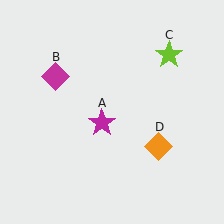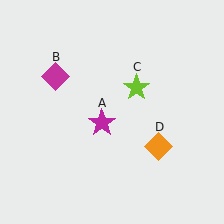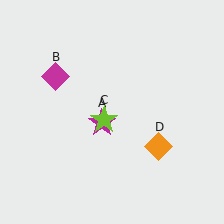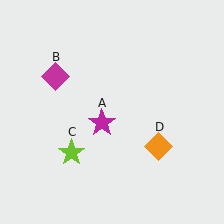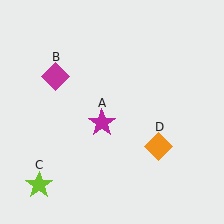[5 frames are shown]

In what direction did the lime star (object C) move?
The lime star (object C) moved down and to the left.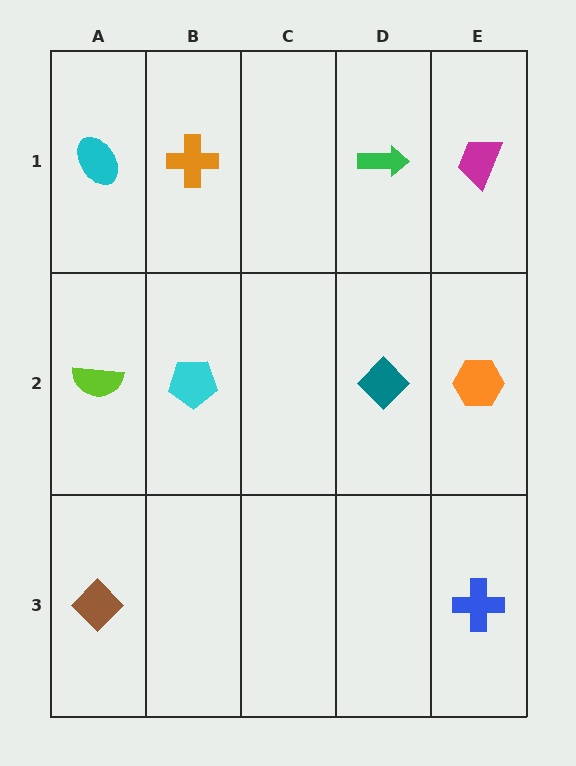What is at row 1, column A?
A cyan ellipse.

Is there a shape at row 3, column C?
No, that cell is empty.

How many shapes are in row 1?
4 shapes.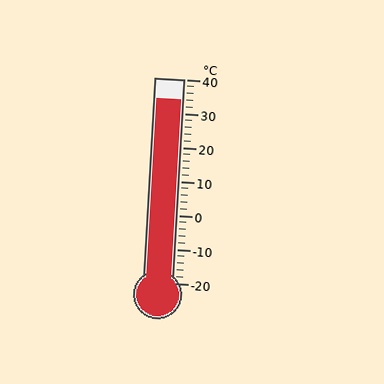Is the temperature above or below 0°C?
The temperature is above 0°C.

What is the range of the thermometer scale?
The thermometer scale ranges from -20°C to 40°C.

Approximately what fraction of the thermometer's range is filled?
The thermometer is filled to approximately 90% of its range.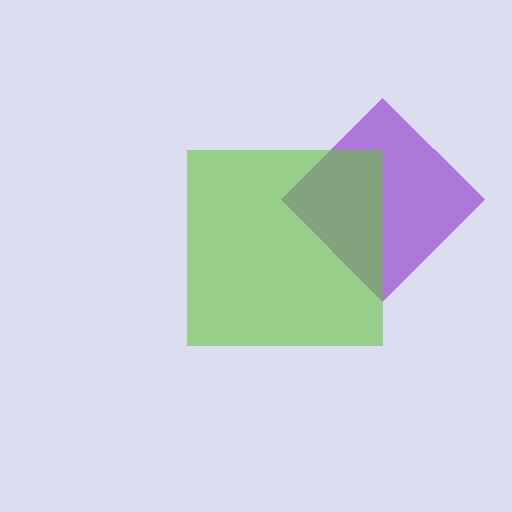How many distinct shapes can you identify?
There are 2 distinct shapes: a purple diamond, a lime square.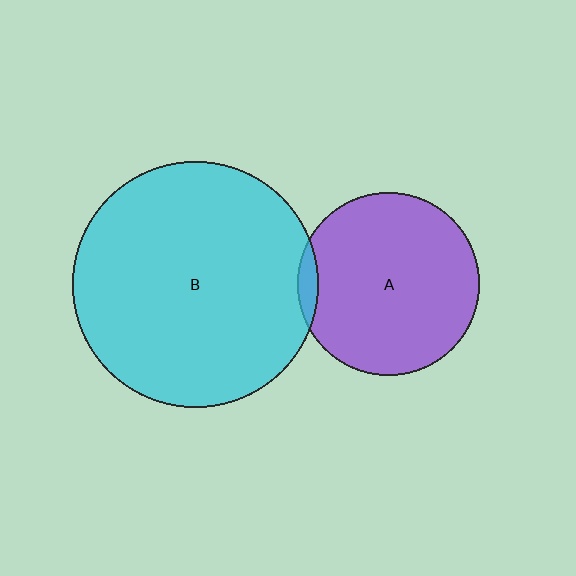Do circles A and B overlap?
Yes.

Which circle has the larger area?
Circle B (cyan).